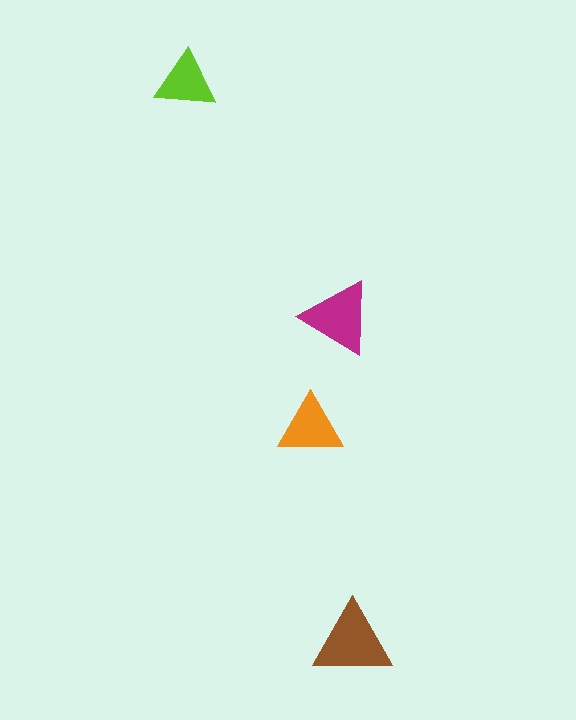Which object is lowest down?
The brown triangle is bottommost.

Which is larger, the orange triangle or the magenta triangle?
The magenta one.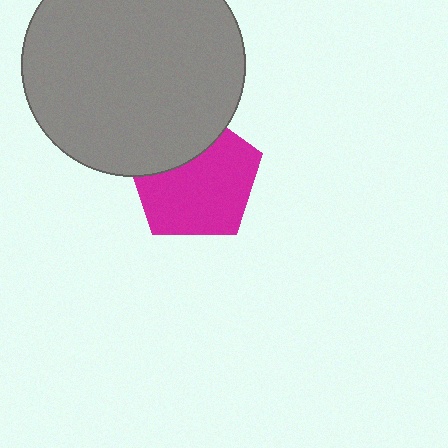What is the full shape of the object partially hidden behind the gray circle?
The partially hidden object is a magenta pentagon.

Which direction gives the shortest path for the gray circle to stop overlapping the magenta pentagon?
Moving up gives the shortest separation.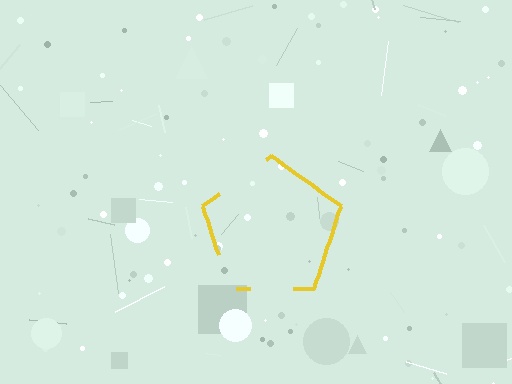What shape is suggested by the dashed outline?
The dashed outline suggests a pentagon.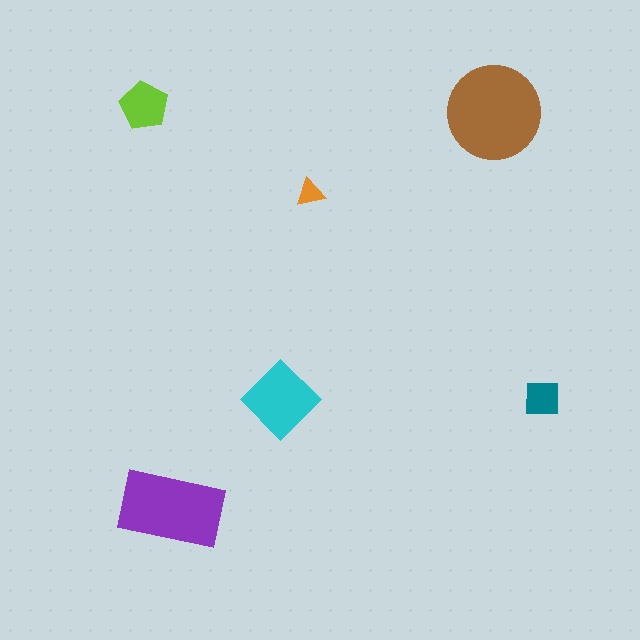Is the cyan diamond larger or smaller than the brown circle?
Smaller.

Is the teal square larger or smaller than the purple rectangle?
Smaller.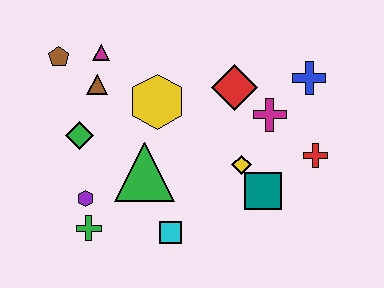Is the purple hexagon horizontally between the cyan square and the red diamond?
No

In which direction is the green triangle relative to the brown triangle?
The green triangle is below the brown triangle.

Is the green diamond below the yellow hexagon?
Yes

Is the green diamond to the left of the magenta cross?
Yes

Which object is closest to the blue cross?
The magenta cross is closest to the blue cross.